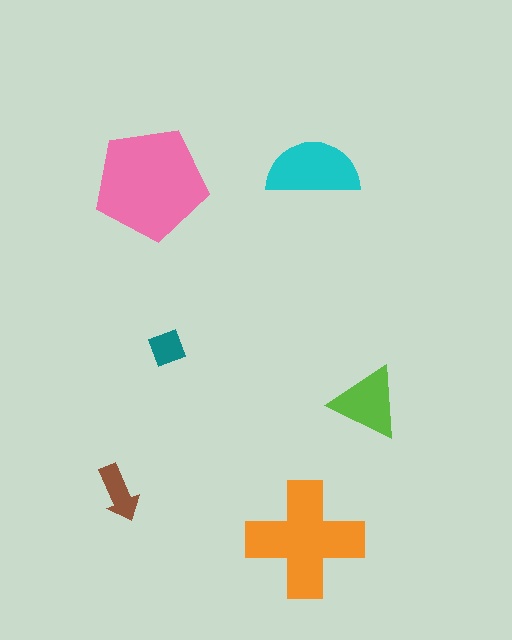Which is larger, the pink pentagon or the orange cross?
The pink pentagon.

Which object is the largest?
The pink pentagon.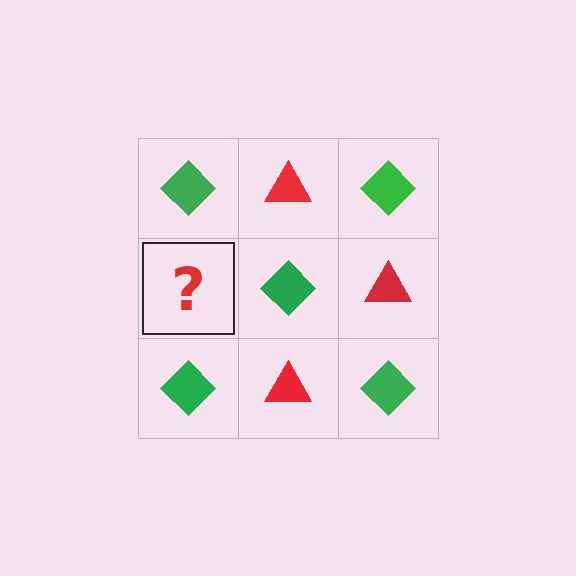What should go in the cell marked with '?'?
The missing cell should contain a red triangle.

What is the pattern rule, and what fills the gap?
The rule is that it alternates green diamond and red triangle in a checkerboard pattern. The gap should be filled with a red triangle.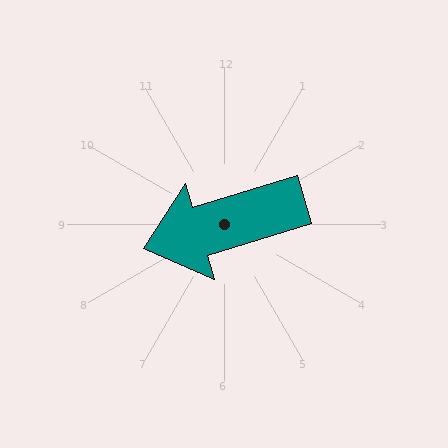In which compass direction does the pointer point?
West.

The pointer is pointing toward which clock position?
Roughly 8 o'clock.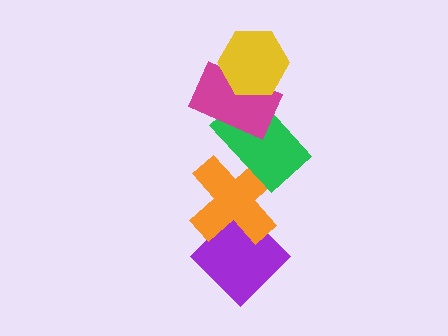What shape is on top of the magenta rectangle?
The yellow hexagon is on top of the magenta rectangle.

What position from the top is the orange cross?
The orange cross is 4th from the top.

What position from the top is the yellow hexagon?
The yellow hexagon is 1st from the top.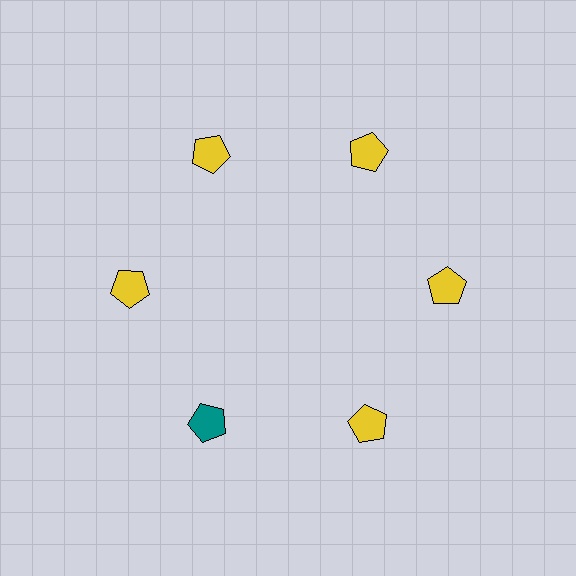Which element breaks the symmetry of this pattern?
The teal pentagon at roughly the 7 o'clock position breaks the symmetry. All other shapes are yellow pentagons.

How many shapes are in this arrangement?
There are 6 shapes arranged in a ring pattern.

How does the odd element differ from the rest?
It has a different color: teal instead of yellow.